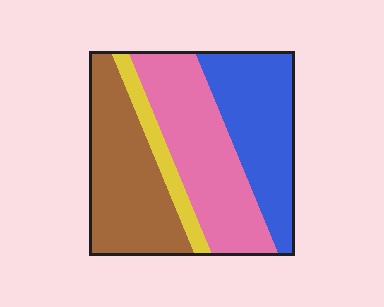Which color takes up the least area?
Yellow, at roughly 10%.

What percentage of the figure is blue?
Blue takes up between a quarter and a half of the figure.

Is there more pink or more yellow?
Pink.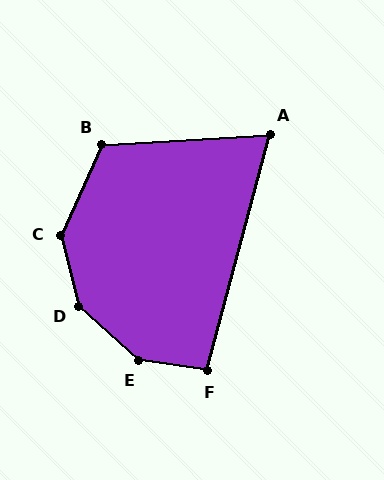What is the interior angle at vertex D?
Approximately 146 degrees (obtuse).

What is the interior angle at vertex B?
Approximately 118 degrees (obtuse).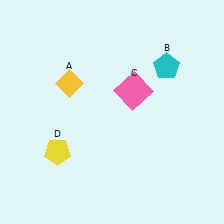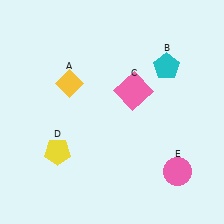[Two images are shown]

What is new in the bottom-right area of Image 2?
A pink circle (E) was added in the bottom-right area of Image 2.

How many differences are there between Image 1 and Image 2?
There is 1 difference between the two images.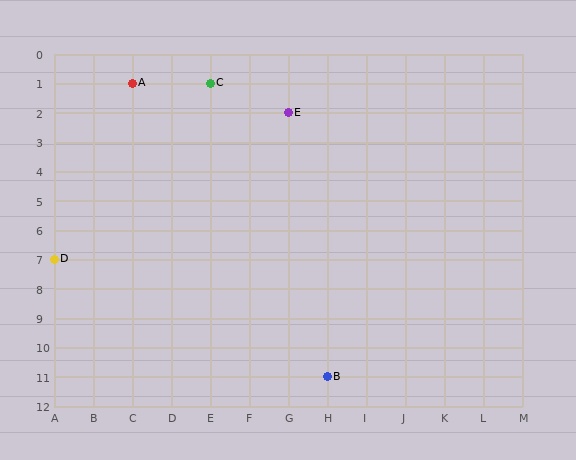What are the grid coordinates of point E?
Point E is at grid coordinates (G, 2).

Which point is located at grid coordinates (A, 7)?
Point D is at (A, 7).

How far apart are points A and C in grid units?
Points A and C are 2 columns apart.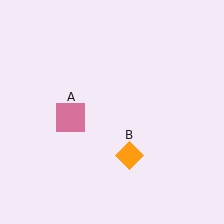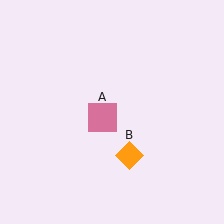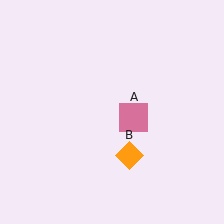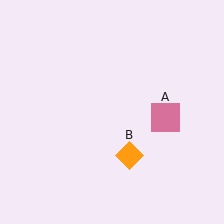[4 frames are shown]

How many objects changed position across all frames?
1 object changed position: pink square (object A).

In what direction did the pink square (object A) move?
The pink square (object A) moved right.